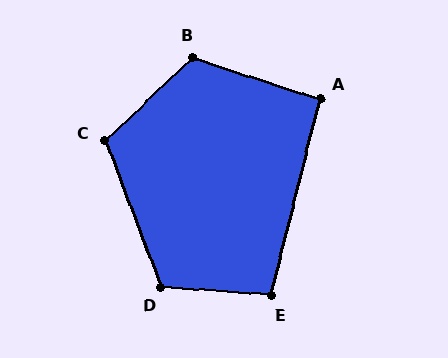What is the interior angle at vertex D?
Approximately 115 degrees (obtuse).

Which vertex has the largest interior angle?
B, at approximately 119 degrees.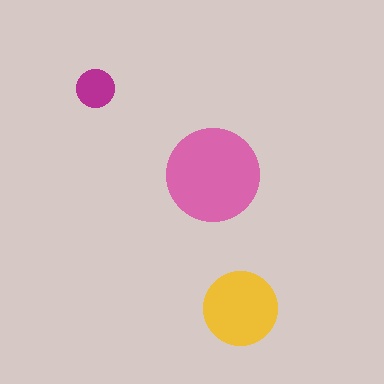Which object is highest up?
The magenta circle is topmost.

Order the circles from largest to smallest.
the pink one, the yellow one, the magenta one.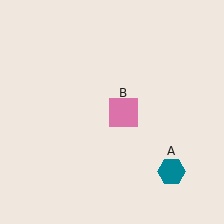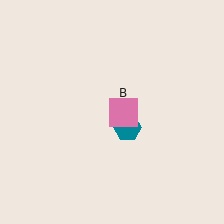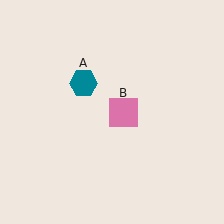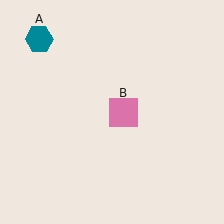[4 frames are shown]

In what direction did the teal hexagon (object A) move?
The teal hexagon (object A) moved up and to the left.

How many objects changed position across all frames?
1 object changed position: teal hexagon (object A).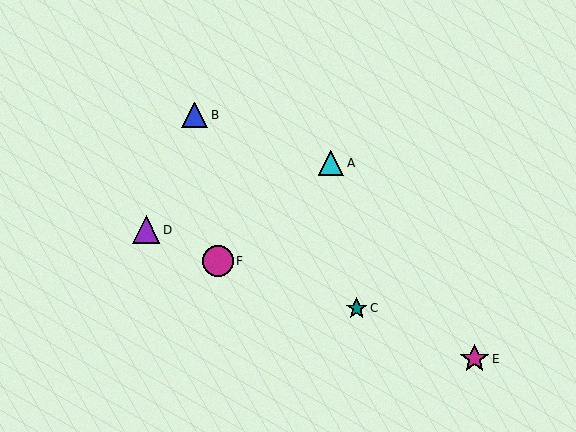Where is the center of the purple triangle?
The center of the purple triangle is at (146, 230).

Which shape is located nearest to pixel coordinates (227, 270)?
The magenta circle (labeled F) at (218, 261) is nearest to that location.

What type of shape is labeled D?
Shape D is a purple triangle.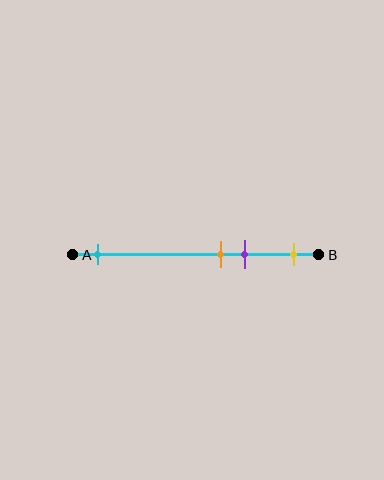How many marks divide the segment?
There are 4 marks dividing the segment.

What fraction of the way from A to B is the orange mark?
The orange mark is approximately 60% (0.6) of the way from A to B.